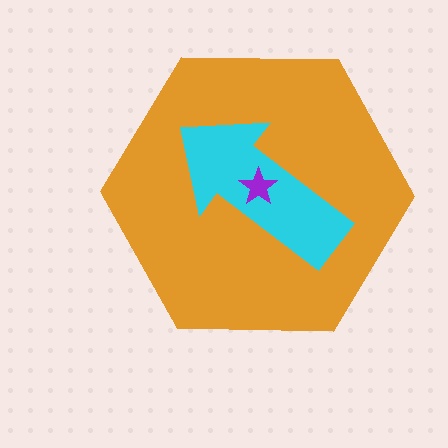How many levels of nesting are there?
3.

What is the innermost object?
The purple star.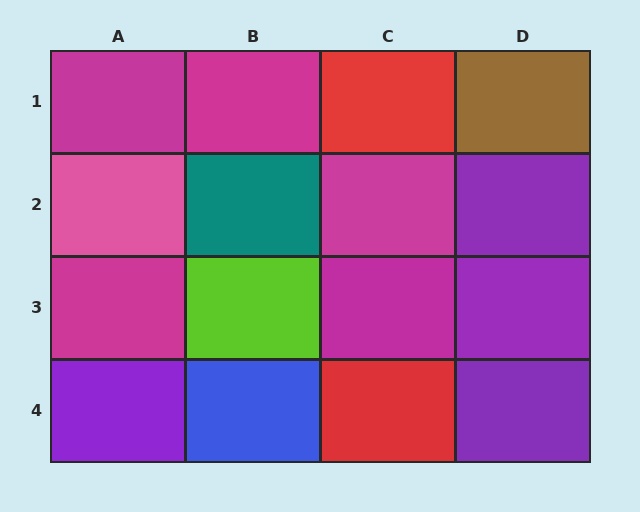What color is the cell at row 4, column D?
Purple.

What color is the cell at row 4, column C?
Red.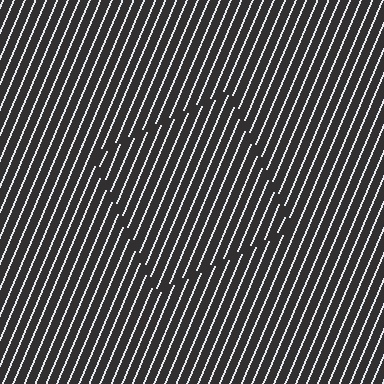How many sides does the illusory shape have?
4 sides — the line-ends trace a square.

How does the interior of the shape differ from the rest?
The interior of the shape contains the same grating, shifted by half a period — the contour is defined by the phase discontinuity where line-ends from the inner and outer gratings abut.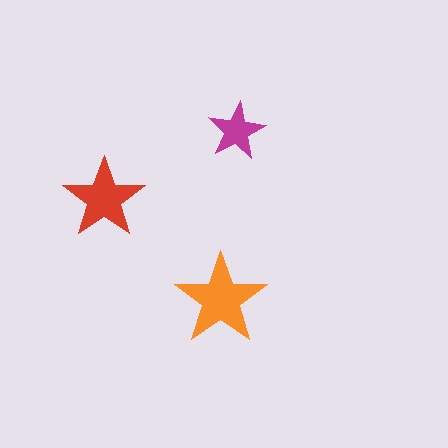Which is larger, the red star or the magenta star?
The red one.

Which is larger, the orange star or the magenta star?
The orange one.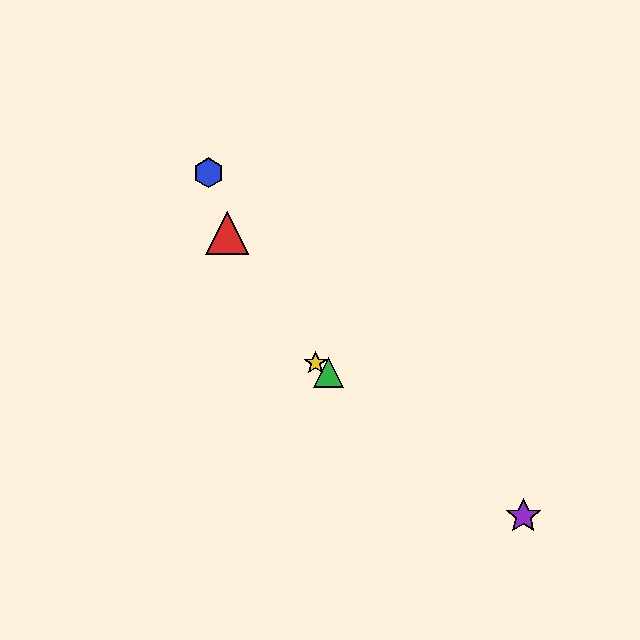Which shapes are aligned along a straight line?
The green triangle, the yellow star, the purple star are aligned along a straight line.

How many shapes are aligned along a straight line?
3 shapes (the green triangle, the yellow star, the purple star) are aligned along a straight line.